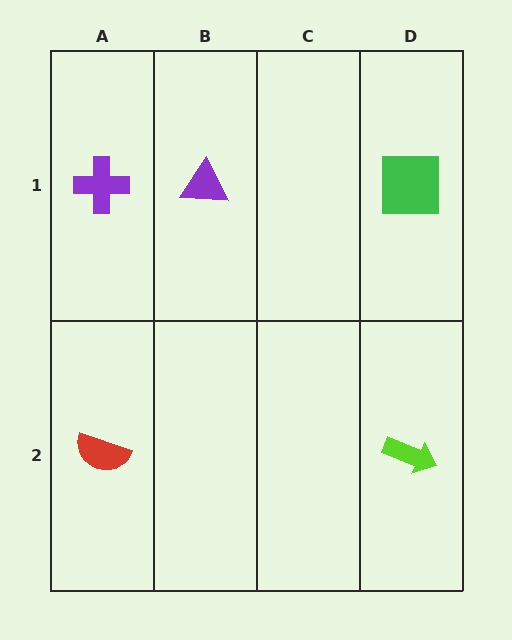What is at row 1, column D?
A green square.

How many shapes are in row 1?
3 shapes.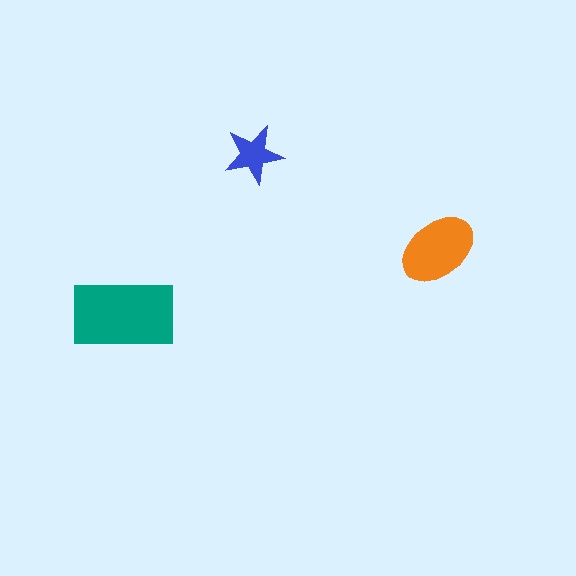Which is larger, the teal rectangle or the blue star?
The teal rectangle.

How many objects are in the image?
There are 3 objects in the image.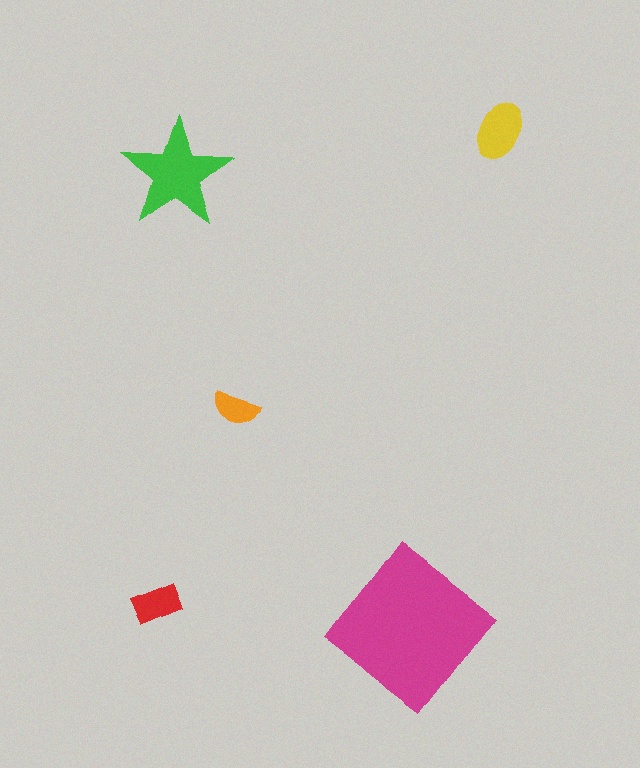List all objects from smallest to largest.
The orange semicircle, the red rectangle, the yellow ellipse, the green star, the magenta diamond.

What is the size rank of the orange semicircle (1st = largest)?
5th.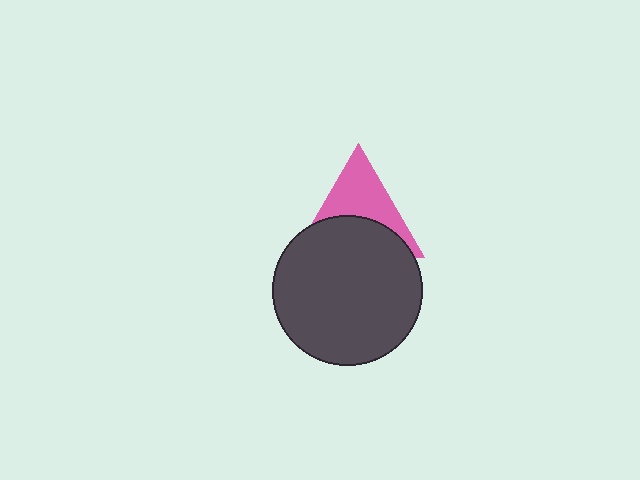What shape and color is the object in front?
The object in front is a dark gray circle.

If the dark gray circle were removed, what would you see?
You would see the complete pink triangle.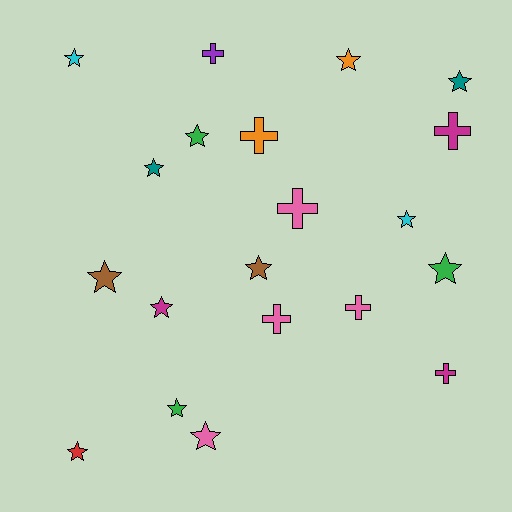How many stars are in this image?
There are 13 stars.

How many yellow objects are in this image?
There are no yellow objects.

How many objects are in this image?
There are 20 objects.